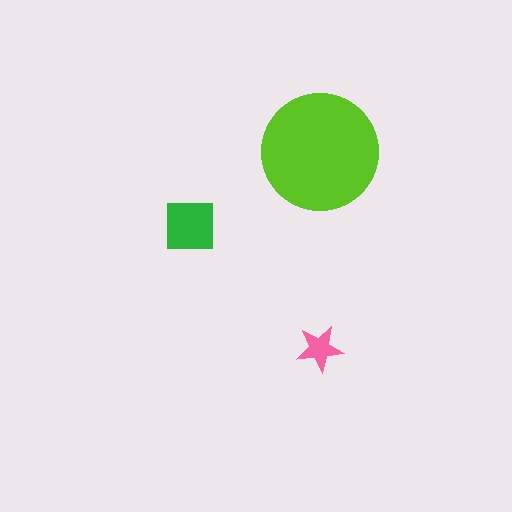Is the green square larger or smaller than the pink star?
Larger.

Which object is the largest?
The lime circle.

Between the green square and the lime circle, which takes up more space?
The lime circle.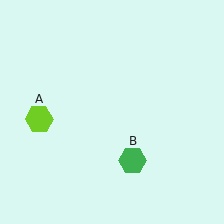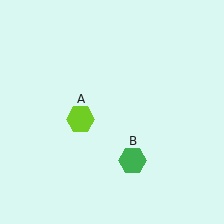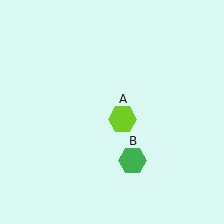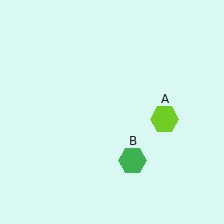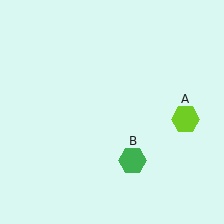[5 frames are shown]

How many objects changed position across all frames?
1 object changed position: lime hexagon (object A).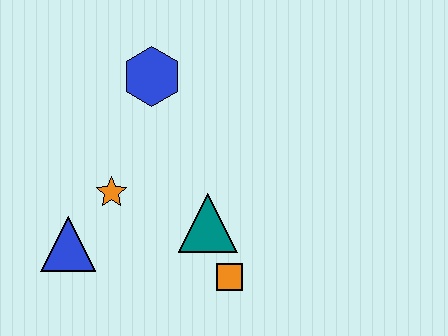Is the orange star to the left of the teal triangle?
Yes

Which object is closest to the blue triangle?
The orange star is closest to the blue triangle.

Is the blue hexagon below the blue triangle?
No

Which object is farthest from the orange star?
The orange square is farthest from the orange star.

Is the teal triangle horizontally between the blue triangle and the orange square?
Yes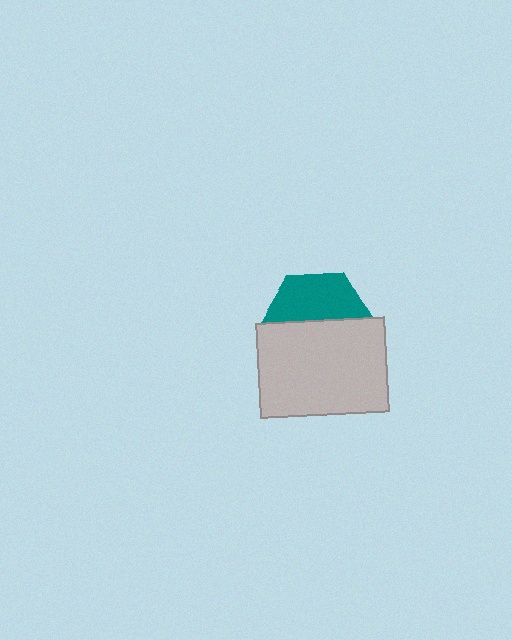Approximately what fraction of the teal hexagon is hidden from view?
Roughly 55% of the teal hexagon is hidden behind the light gray rectangle.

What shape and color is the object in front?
The object in front is a light gray rectangle.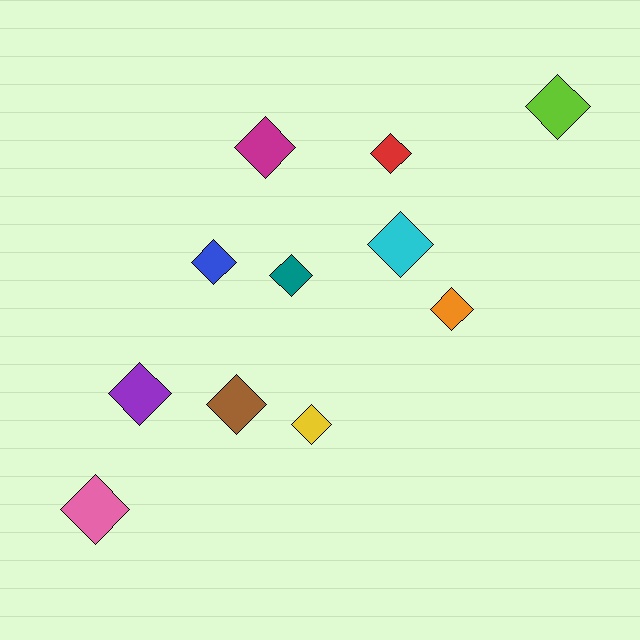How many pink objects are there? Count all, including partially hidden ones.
There is 1 pink object.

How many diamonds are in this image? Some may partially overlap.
There are 11 diamonds.